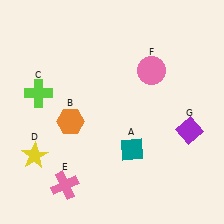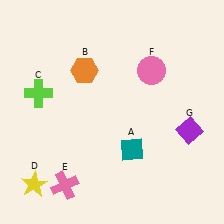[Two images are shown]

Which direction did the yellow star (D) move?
The yellow star (D) moved down.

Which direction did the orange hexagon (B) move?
The orange hexagon (B) moved up.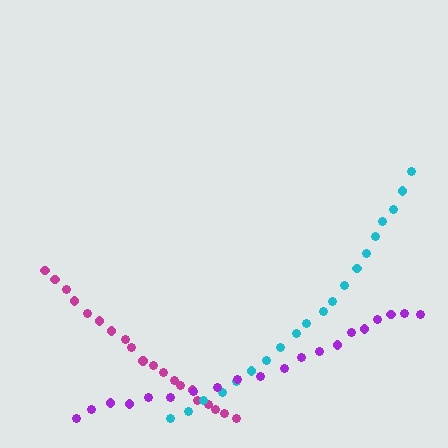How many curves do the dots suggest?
There are 3 distinct paths.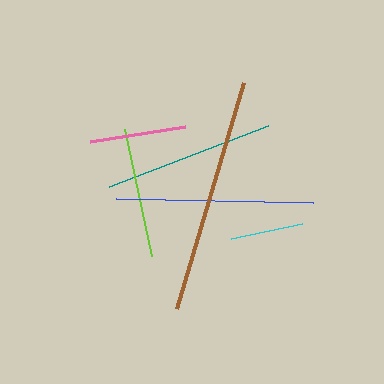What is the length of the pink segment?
The pink segment is approximately 96 pixels long.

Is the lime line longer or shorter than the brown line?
The brown line is longer than the lime line.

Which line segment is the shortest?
The cyan line is the shortest at approximately 73 pixels.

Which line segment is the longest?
The brown line is the longest at approximately 236 pixels.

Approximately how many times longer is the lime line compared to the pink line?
The lime line is approximately 1.4 times the length of the pink line.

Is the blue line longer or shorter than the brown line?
The brown line is longer than the blue line.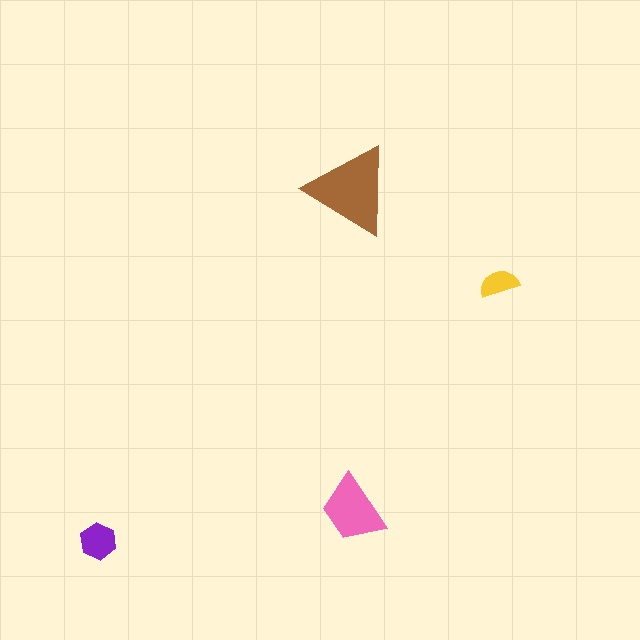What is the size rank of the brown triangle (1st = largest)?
1st.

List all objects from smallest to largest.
The yellow semicircle, the purple hexagon, the pink trapezoid, the brown triangle.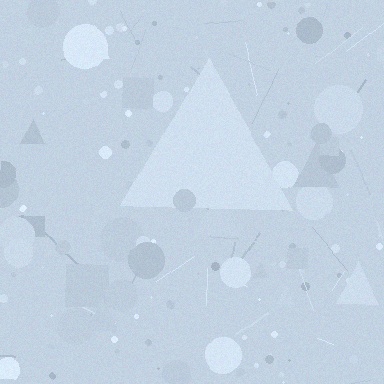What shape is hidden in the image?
A triangle is hidden in the image.